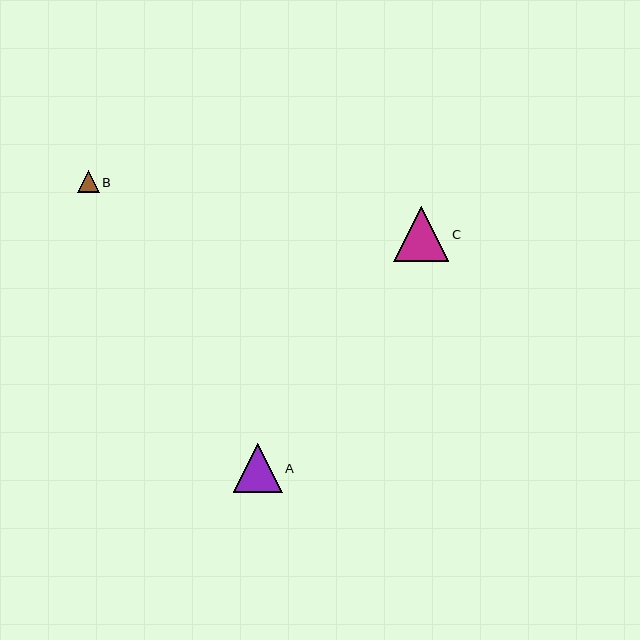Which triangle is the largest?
Triangle C is the largest with a size of approximately 55 pixels.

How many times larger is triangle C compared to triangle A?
Triangle C is approximately 1.1 times the size of triangle A.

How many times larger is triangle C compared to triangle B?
Triangle C is approximately 2.5 times the size of triangle B.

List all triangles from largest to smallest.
From largest to smallest: C, A, B.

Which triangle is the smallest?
Triangle B is the smallest with a size of approximately 22 pixels.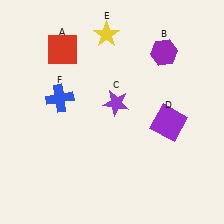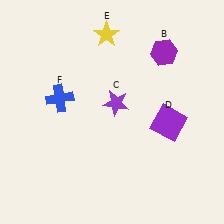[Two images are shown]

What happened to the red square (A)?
The red square (A) was removed in Image 2. It was in the top-left area of Image 1.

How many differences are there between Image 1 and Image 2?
There is 1 difference between the two images.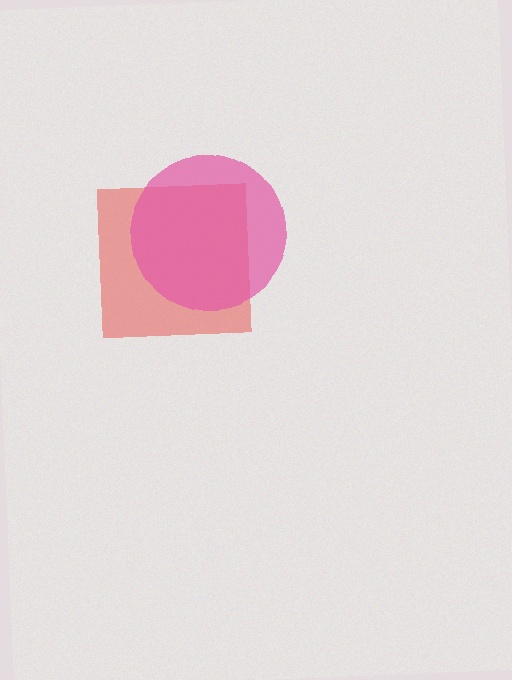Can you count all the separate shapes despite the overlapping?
Yes, there are 2 separate shapes.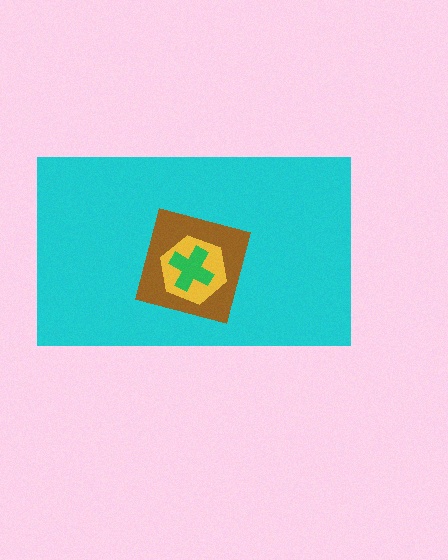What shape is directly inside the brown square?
The yellow hexagon.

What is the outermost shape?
The cyan rectangle.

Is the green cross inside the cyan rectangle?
Yes.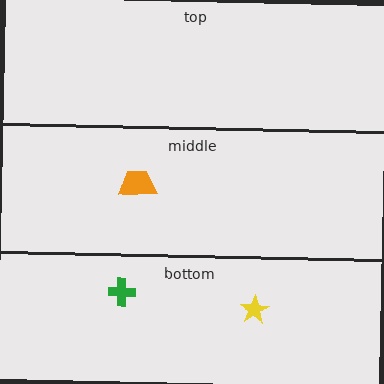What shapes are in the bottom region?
The green cross, the yellow star.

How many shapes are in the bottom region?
2.